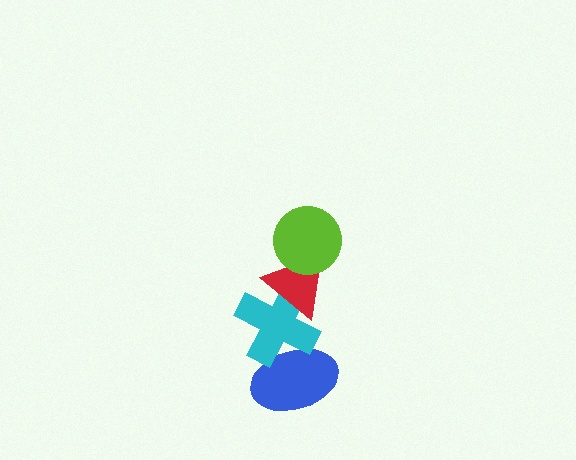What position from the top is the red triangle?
The red triangle is 2nd from the top.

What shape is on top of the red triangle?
The lime circle is on top of the red triangle.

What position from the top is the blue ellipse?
The blue ellipse is 4th from the top.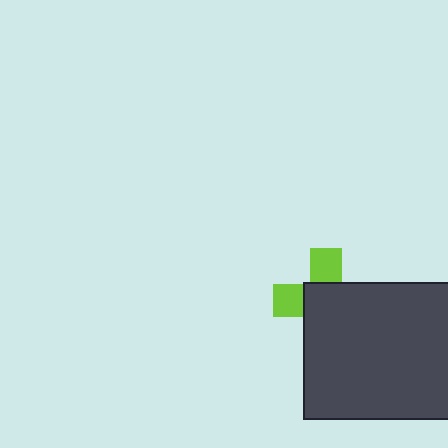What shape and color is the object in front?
The object in front is a dark gray rectangle.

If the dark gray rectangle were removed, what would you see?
You would see the complete lime cross.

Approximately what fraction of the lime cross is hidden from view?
Roughly 64% of the lime cross is hidden behind the dark gray rectangle.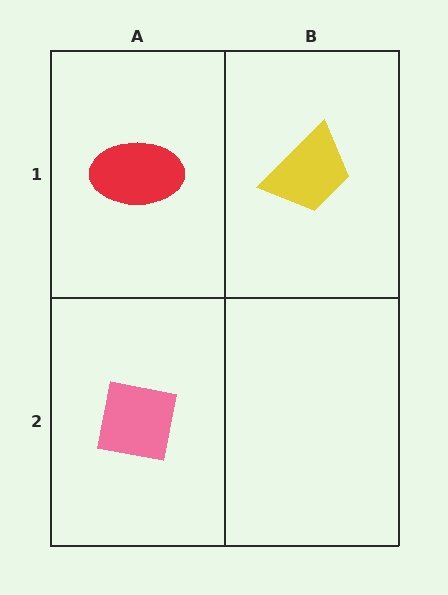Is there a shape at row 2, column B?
No, that cell is empty.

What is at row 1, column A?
A red ellipse.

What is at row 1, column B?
A yellow trapezoid.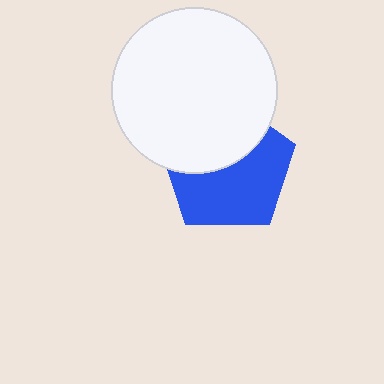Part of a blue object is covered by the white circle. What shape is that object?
It is a pentagon.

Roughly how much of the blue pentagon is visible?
About half of it is visible (roughly 58%).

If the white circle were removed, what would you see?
You would see the complete blue pentagon.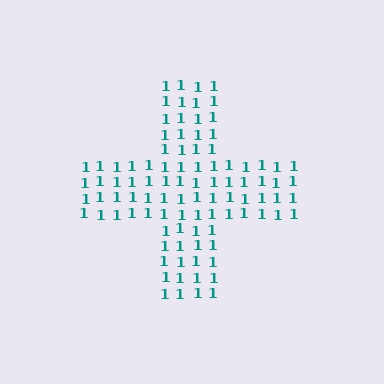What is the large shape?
The large shape is a cross.